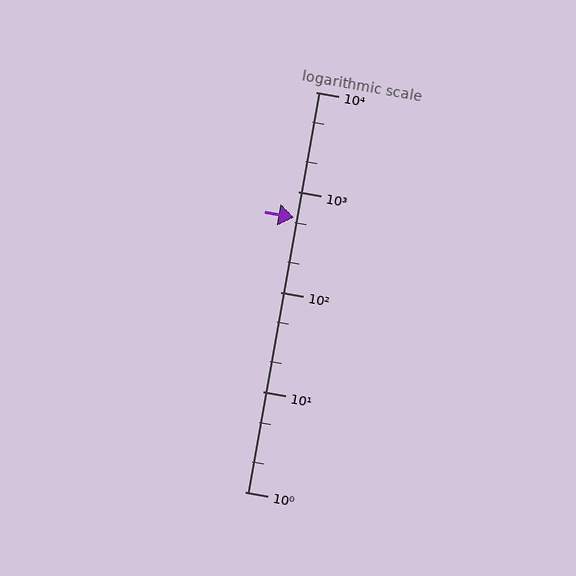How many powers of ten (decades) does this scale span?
The scale spans 4 decades, from 1 to 10000.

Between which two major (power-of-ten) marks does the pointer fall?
The pointer is between 100 and 1000.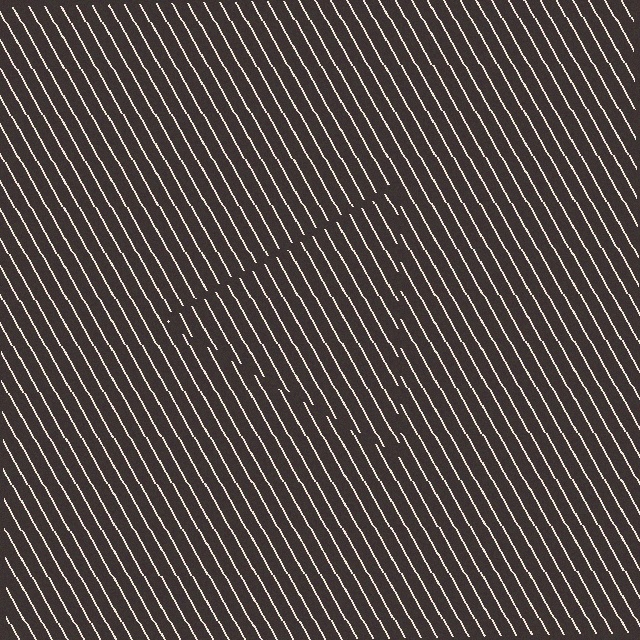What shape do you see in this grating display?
An illusory triangle. The interior of the shape contains the same grating, shifted by half a period — the contour is defined by the phase discontinuity where line-ends from the inner and outer gratings abut.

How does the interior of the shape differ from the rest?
The interior of the shape contains the same grating, shifted by half a period — the contour is defined by the phase discontinuity where line-ends from the inner and outer gratings abut.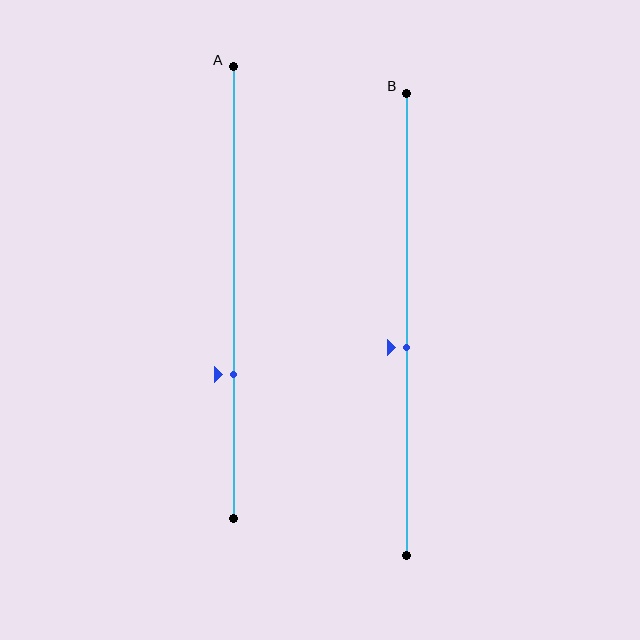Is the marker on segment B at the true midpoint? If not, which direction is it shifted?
No, the marker on segment B is shifted downward by about 5% of the segment length.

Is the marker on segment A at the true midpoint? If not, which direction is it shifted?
No, the marker on segment A is shifted downward by about 18% of the segment length.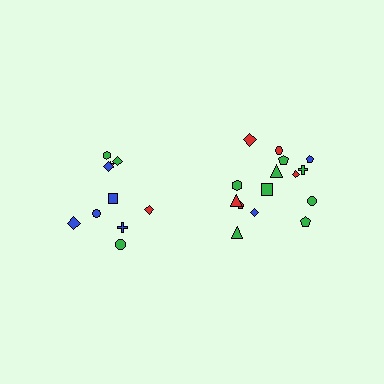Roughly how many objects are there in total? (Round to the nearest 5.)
Roughly 25 objects in total.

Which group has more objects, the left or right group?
The right group.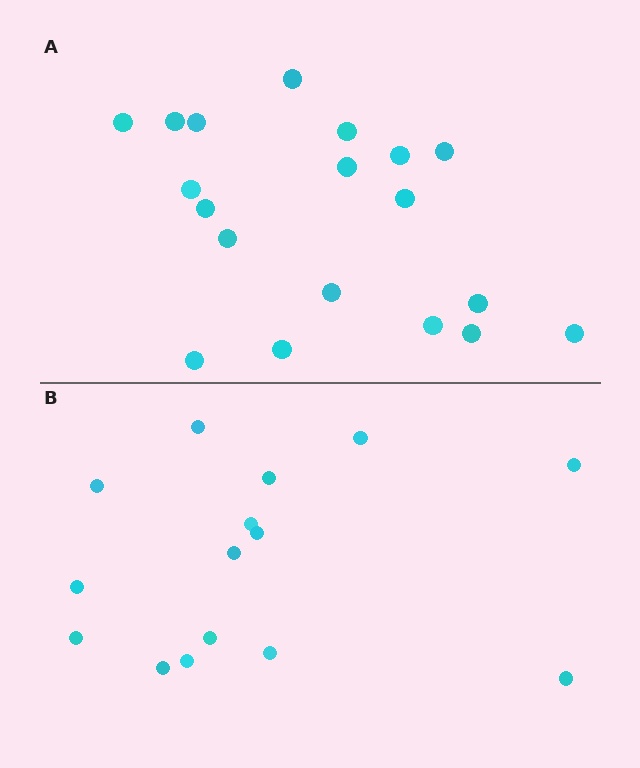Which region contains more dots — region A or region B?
Region A (the top region) has more dots.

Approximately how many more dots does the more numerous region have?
Region A has about 4 more dots than region B.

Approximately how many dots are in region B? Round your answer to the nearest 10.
About 20 dots. (The exact count is 15, which rounds to 20.)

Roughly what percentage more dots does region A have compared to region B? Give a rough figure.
About 25% more.